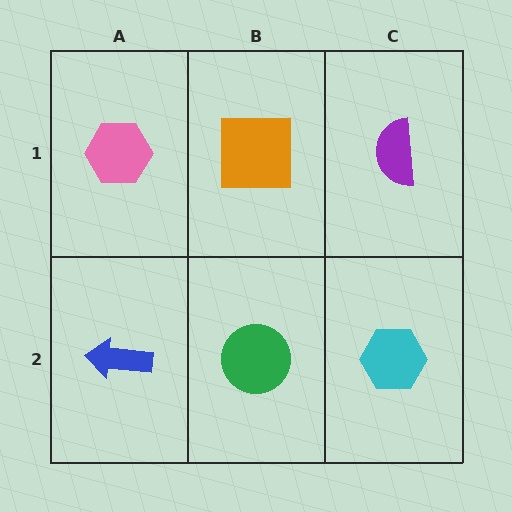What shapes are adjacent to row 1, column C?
A cyan hexagon (row 2, column C), an orange square (row 1, column B).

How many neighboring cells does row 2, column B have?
3.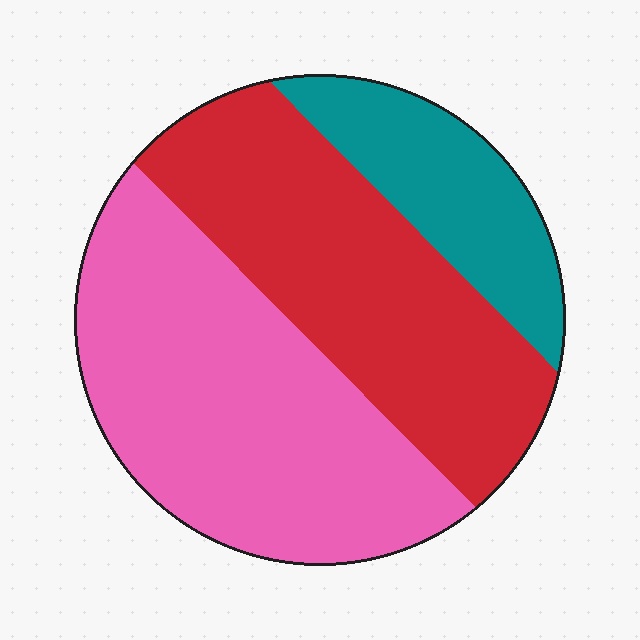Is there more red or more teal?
Red.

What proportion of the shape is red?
Red takes up about three eighths (3/8) of the shape.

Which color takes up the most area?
Pink, at roughly 45%.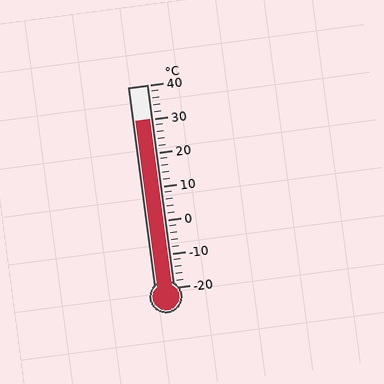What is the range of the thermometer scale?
The thermometer scale ranges from -20°C to 40°C.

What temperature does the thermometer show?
The thermometer shows approximately 30°C.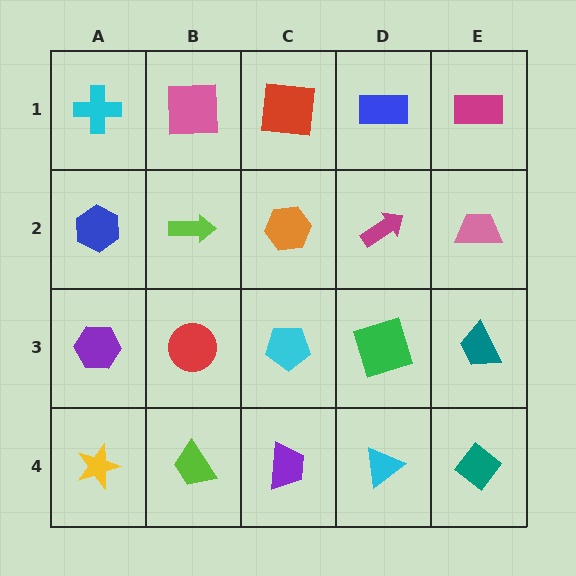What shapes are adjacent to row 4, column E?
A teal trapezoid (row 3, column E), a cyan triangle (row 4, column D).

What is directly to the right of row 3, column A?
A red circle.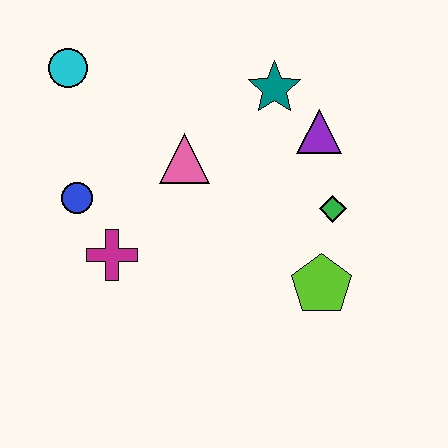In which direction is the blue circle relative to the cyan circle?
The blue circle is below the cyan circle.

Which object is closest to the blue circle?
The magenta cross is closest to the blue circle.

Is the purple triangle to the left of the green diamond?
Yes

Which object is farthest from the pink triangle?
The lime pentagon is farthest from the pink triangle.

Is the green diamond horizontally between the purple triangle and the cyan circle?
No